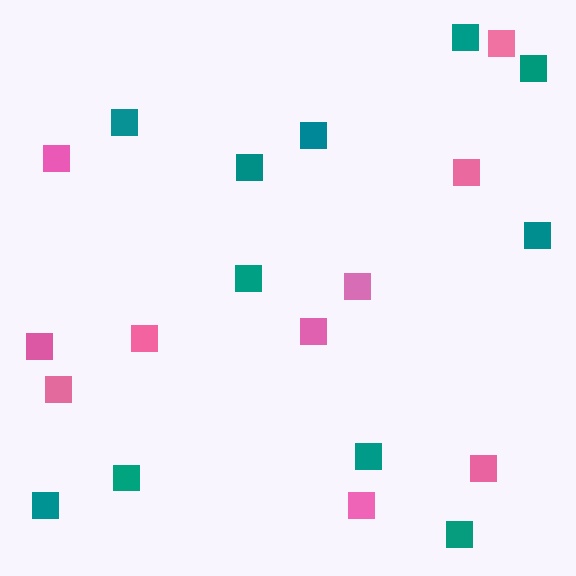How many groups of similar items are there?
There are 2 groups: one group of teal squares (11) and one group of pink squares (10).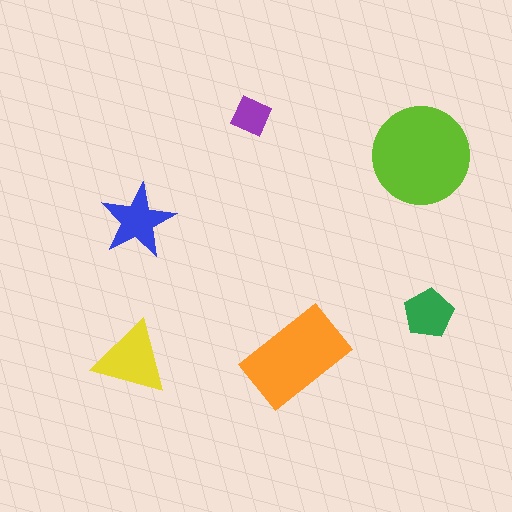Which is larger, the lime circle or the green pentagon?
The lime circle.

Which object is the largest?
The lime circle.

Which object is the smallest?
The purple square.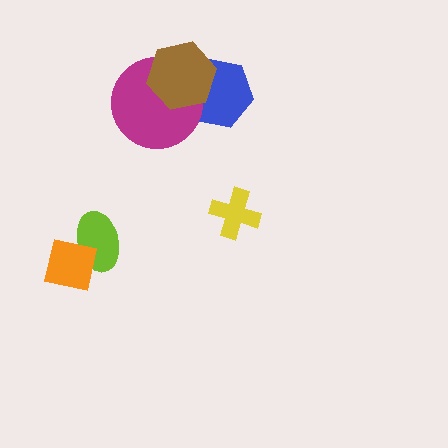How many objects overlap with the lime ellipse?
1 object overlaps with the lime ellipse.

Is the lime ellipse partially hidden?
Yes, it is partially covered by another shape.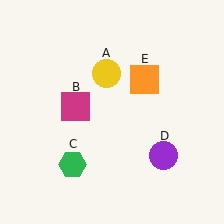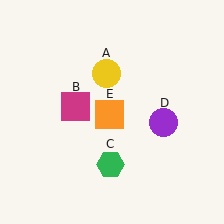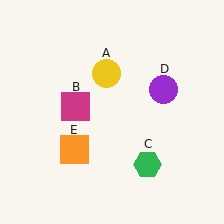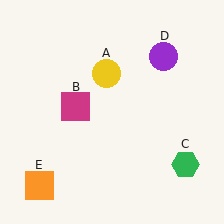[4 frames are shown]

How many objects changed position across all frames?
3 objects changed position: green hexagon (object C), purple circle (object D), orange square (object E).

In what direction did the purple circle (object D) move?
The purple circle (object D) moved up.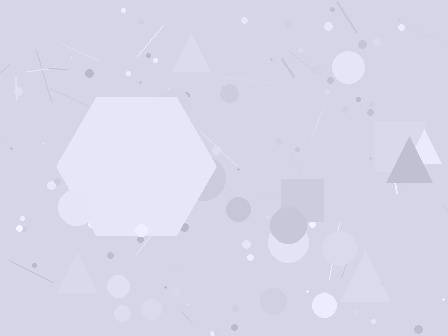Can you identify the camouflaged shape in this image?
The camouflaged shape is a hexagon.